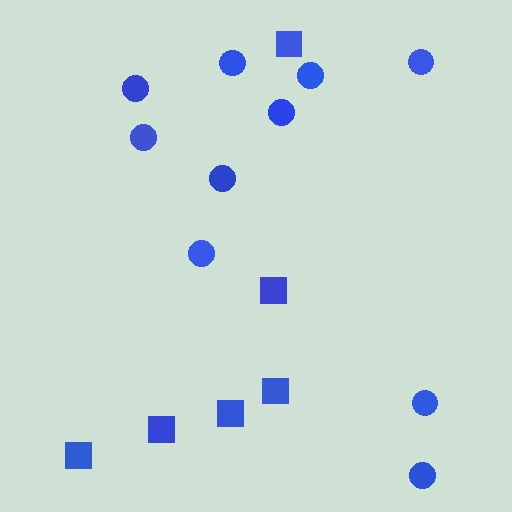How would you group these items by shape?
There are 2 groups: one group of circles (10) and one group of squares (6).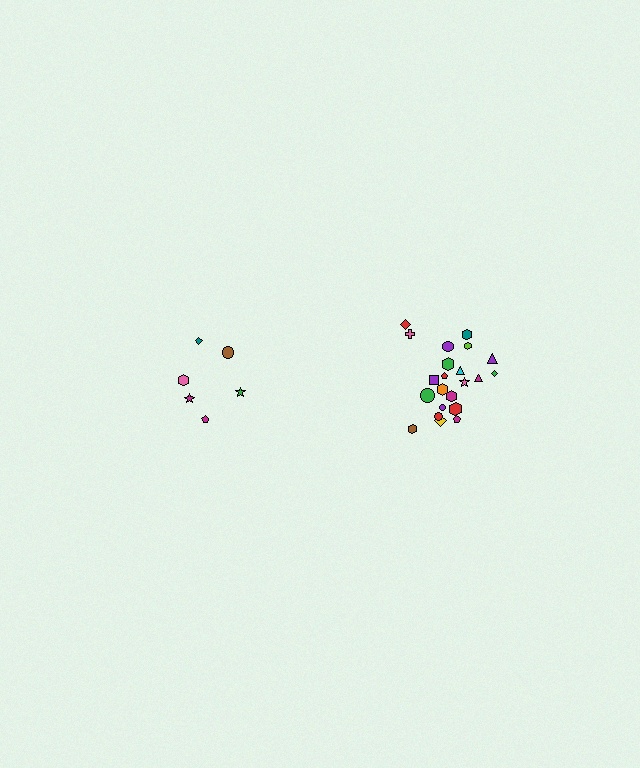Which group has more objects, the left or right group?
The right group.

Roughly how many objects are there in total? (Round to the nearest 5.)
Roughly 30 objects in total.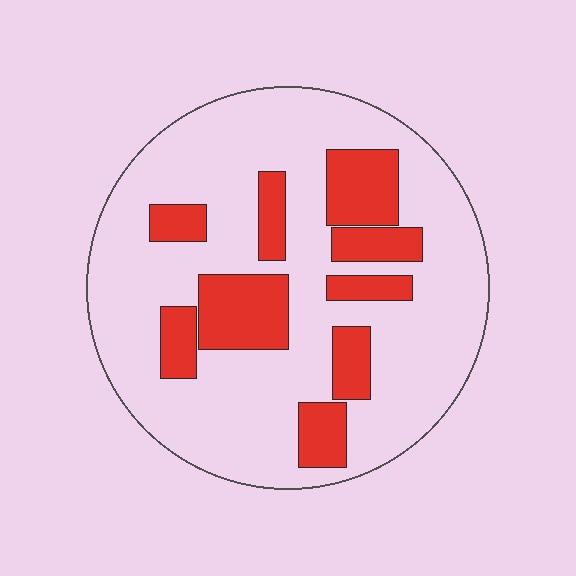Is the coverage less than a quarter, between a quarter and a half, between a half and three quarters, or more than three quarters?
Less than a quarter.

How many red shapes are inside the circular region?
9.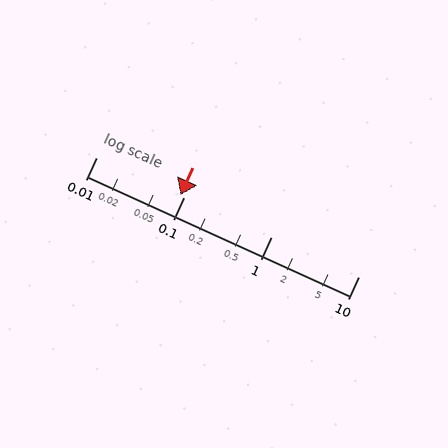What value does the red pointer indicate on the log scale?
The pointer indicates approximately 0.093.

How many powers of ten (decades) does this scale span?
The scale spans 3 decades, from 0.01 to 10.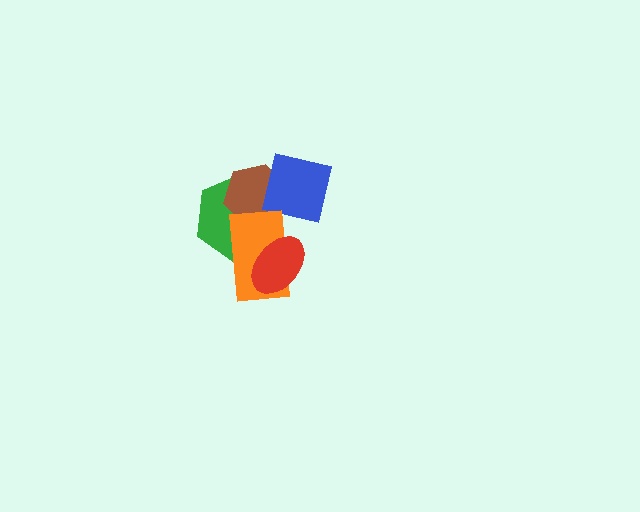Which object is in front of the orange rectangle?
The red ellipse is in front of the orange rectangle.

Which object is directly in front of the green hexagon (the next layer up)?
The brown hexagon is directly in front of the green hexagon.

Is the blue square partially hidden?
No, no other shape covers it.